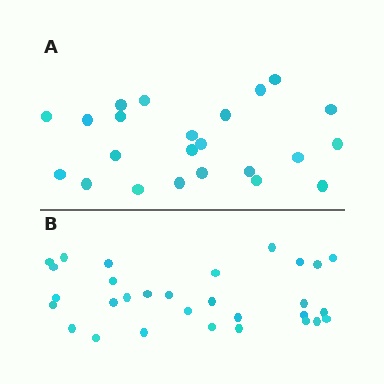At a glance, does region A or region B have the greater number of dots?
Region B (the bottom region) has more dots.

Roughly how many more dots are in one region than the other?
Region B has roughly 8 or so more dots than region A.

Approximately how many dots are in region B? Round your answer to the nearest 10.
About 30 dots.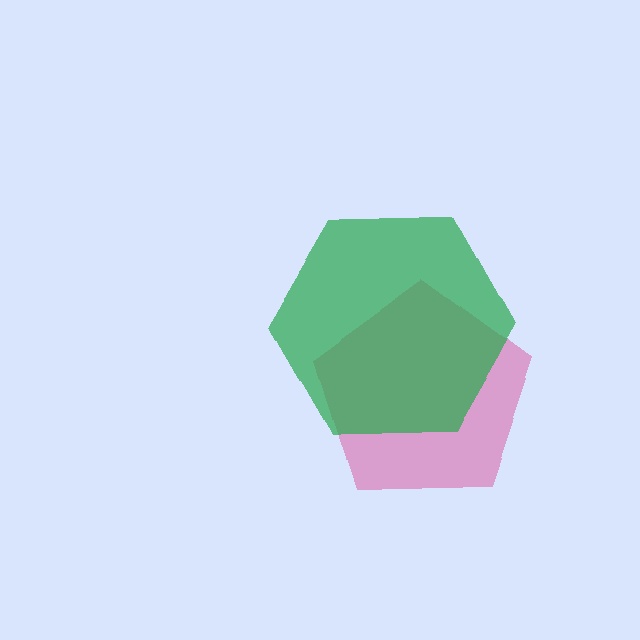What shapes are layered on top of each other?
The layered shapes are: a pink pentagon, a green hexagon.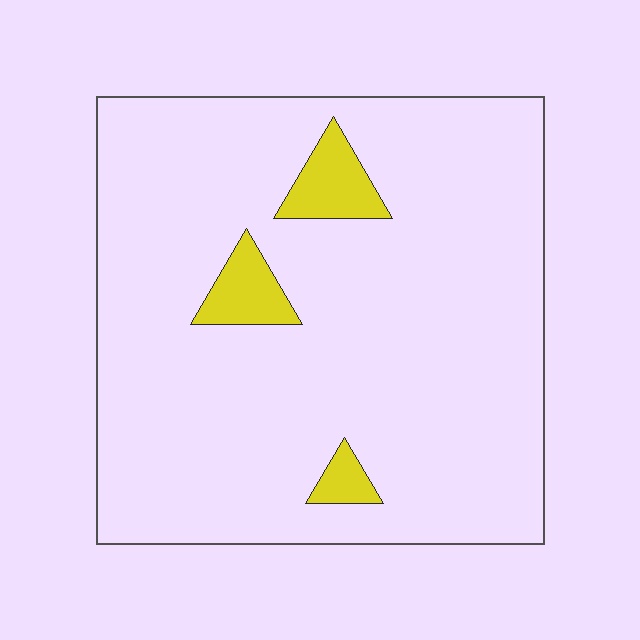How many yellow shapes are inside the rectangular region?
3.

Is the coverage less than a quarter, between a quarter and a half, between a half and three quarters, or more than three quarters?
Less than a quarter.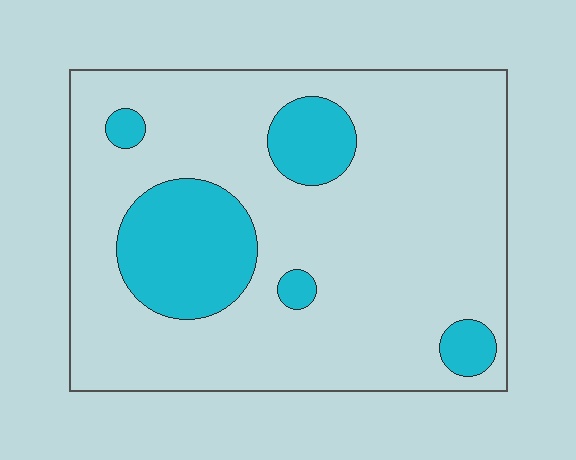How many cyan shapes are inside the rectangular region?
5.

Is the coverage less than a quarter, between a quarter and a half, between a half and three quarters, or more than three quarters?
Less than a quarter.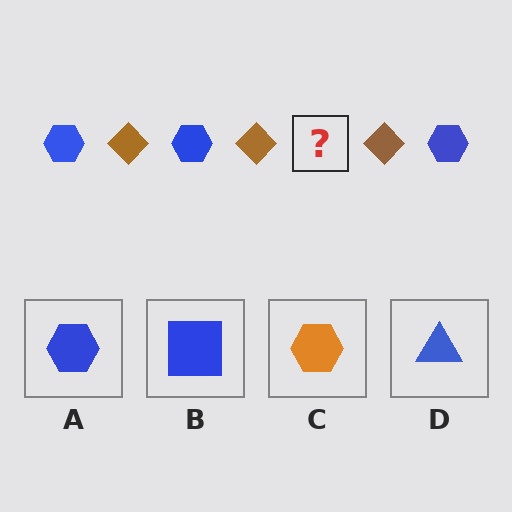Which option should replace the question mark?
Option A.